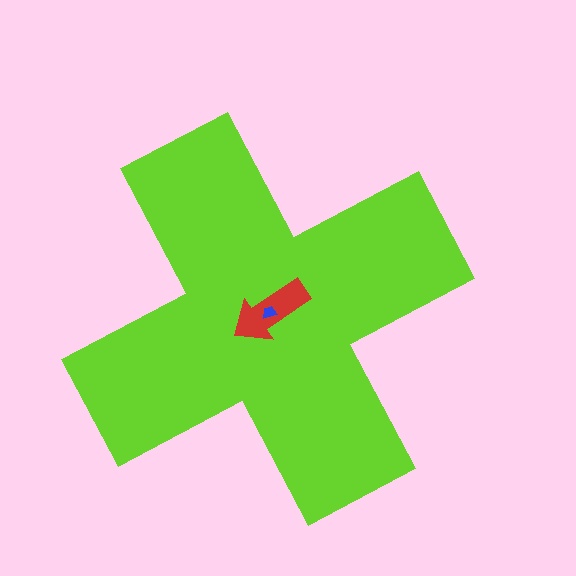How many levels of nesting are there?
3.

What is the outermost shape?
The lime cross.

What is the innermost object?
The blue trapezoid.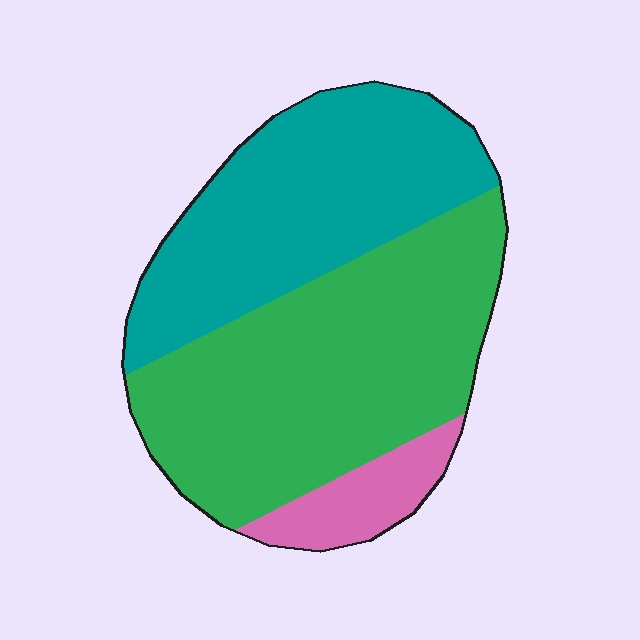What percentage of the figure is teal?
Teal covers 39% of the figure.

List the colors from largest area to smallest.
From largest to smallest: green, teal, pink.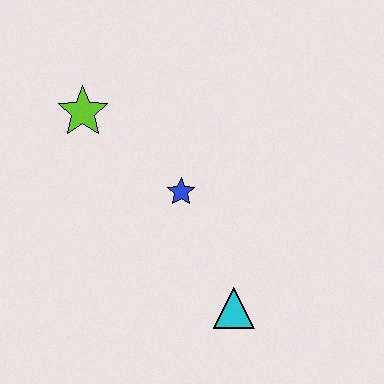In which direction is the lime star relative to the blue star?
The lime star is to the left of the blue star.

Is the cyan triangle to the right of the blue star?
Yes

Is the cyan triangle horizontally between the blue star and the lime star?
No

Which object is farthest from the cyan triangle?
The lime star is farthest from the cyan triangle.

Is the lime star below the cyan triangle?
No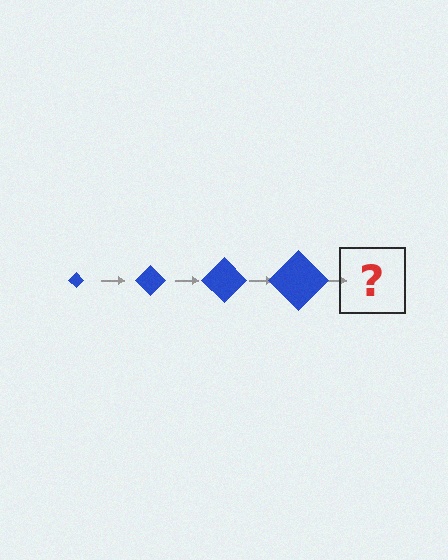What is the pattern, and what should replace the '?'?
The pattern is that the diamond gets progressively larger each step. The '?' should be a blue diamond, larger than the previous one.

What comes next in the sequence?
The next element should be a blue diamond, larger than the previous one.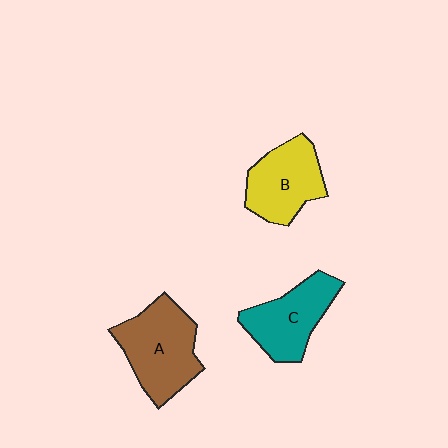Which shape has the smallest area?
Shape B (yellow).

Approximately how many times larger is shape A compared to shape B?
Approximately 1.2 times.